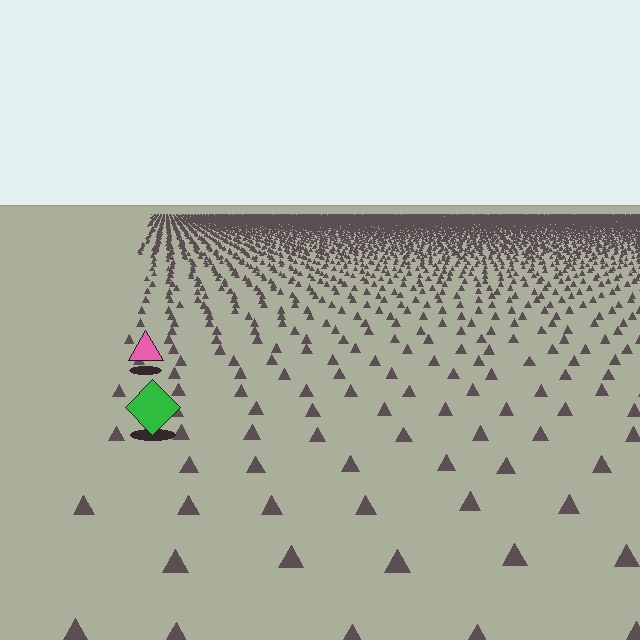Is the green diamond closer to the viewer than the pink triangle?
Yes. The green diamond is closer — you can tell from the texture gradient: the ground texture is coarser near it.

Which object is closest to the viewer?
The green diamond is closest. The texture marks near it are larger and more spread out.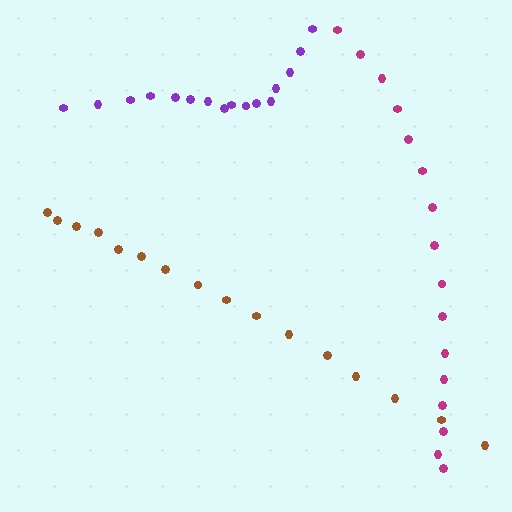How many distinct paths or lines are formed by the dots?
There are 3 distinct paths.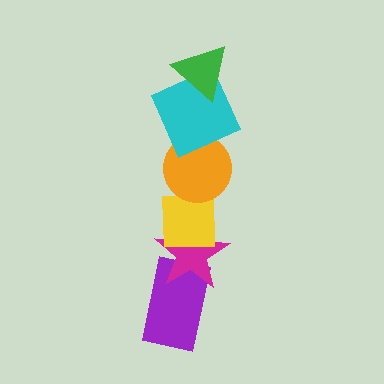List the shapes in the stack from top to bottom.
From top to bottom: the green triangle, the cyan square, the orange circle, the yellow square, the magenta star, the purple rectangle.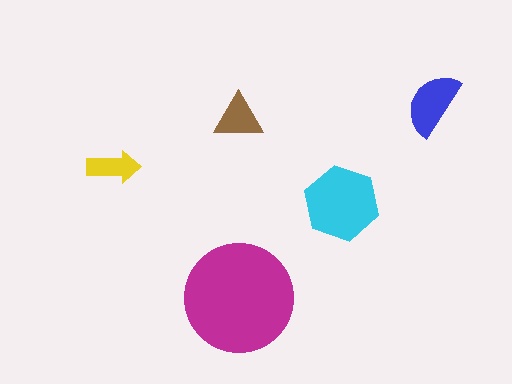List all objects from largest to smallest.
The magenta circle, the cyan hexagon, the blue semicircle, the brown triangle, the yellow arrow.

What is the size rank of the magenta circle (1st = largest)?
1st.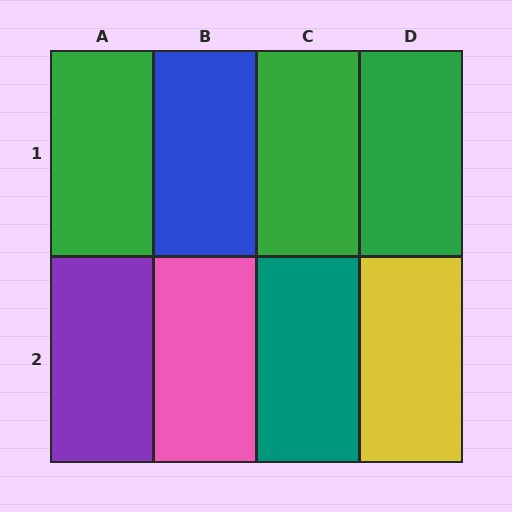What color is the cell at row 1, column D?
Green.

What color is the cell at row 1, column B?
Blue.